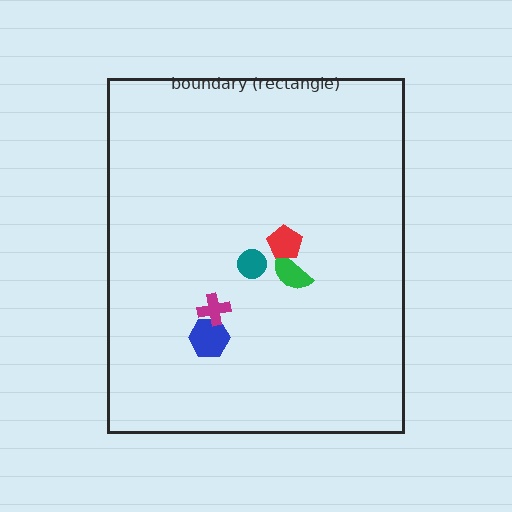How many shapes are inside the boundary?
5 inside, 0 outside.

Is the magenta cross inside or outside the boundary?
Inside.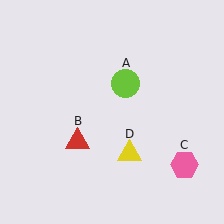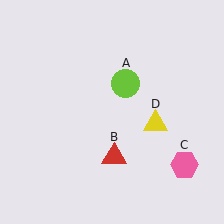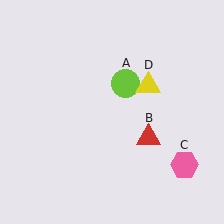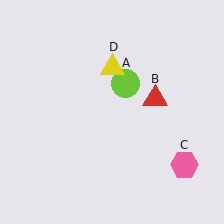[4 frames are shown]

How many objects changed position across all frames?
2 objects changed position: red triangle (object B), yellow triangle (object D).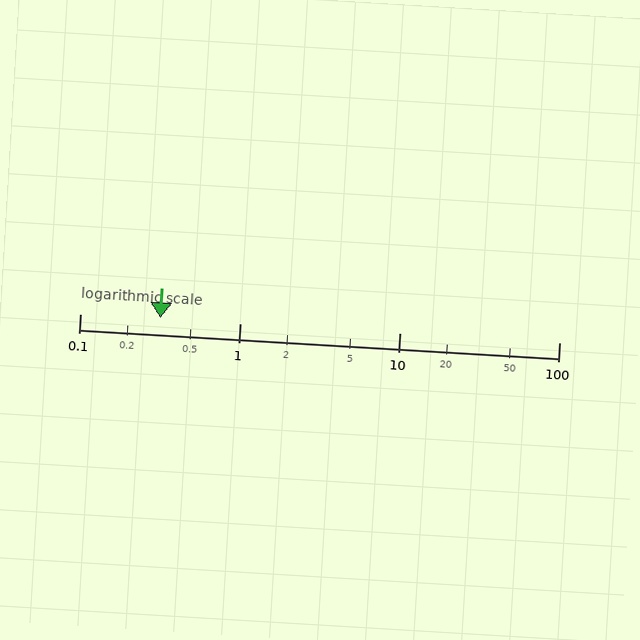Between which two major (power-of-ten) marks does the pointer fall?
The pointer is between 0.1 and 1.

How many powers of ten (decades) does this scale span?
The scale spans 3 decades, from 0.1 to 100.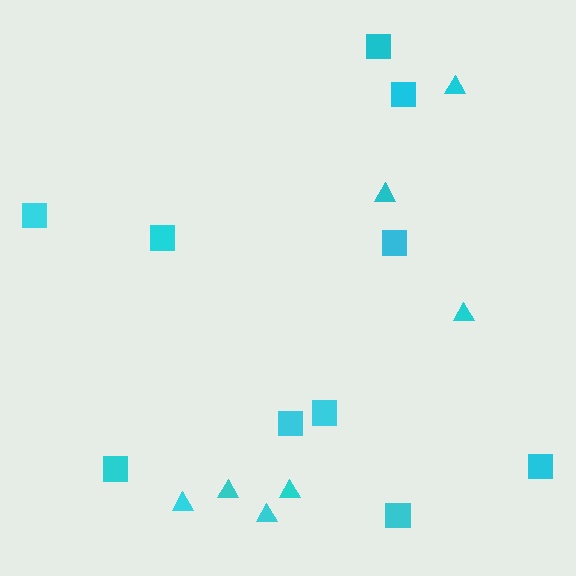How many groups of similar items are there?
There are 2 groups: one group of squares (10) and one group of triangles (7).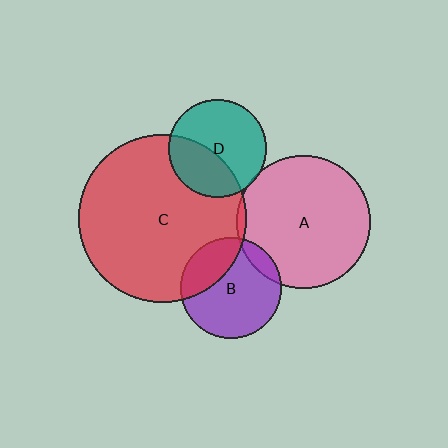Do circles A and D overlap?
Yes.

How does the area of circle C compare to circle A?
Approximately 1.6 times.